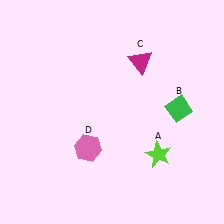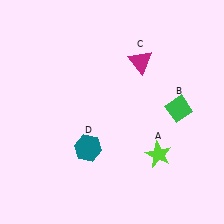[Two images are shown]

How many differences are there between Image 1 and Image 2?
There is 1 difference between the two images.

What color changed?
The hexagon (D) changed from pink in Image 1 to teal in Image 2.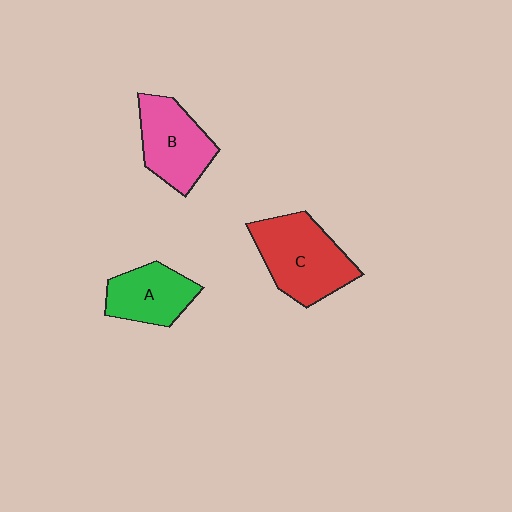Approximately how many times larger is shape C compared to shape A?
Approximately 1.5 times.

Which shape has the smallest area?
Shape A (green).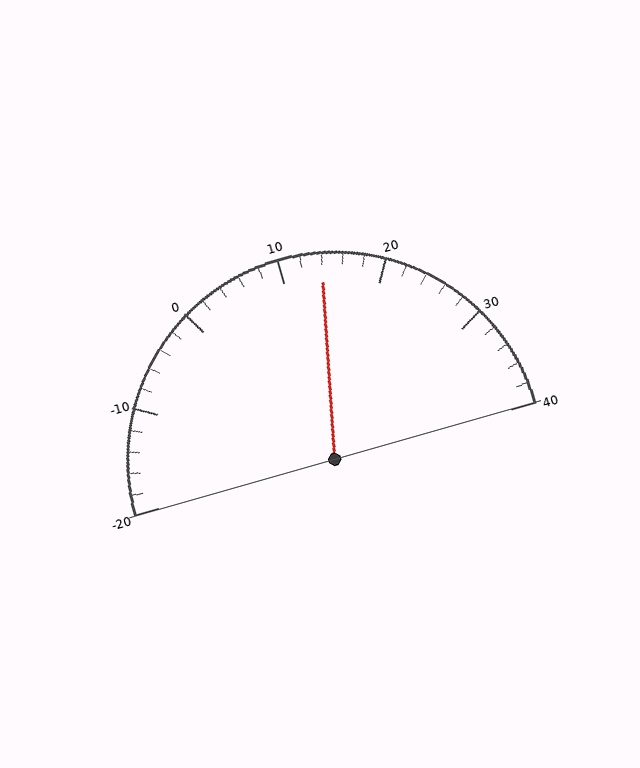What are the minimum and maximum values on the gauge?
The gauge ranges from -20 to 40.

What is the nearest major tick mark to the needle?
The nearest major tick mark is 10.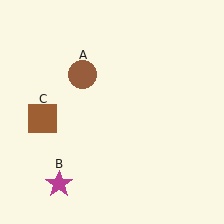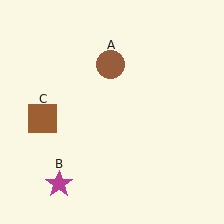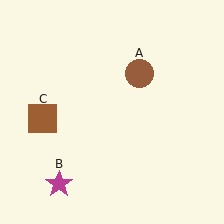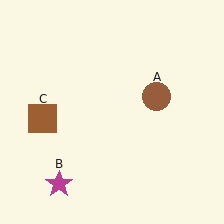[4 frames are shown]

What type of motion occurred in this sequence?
The brown circle (object A) rotated clockwise around the center of the scene.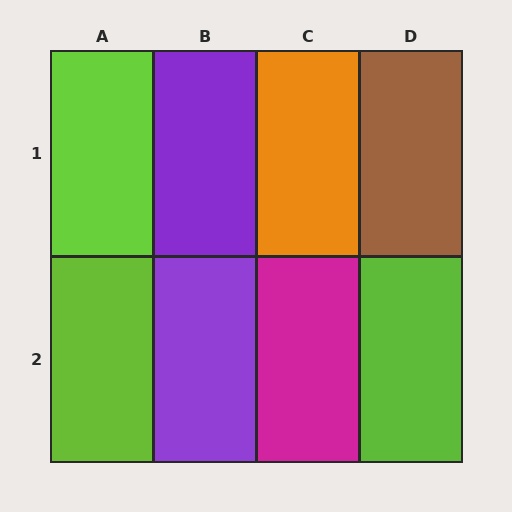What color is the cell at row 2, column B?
Purple.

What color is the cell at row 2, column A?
Lime.